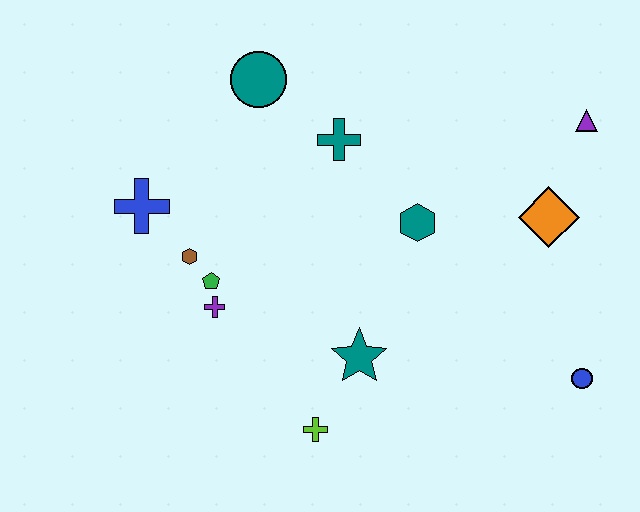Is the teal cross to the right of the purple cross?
Yes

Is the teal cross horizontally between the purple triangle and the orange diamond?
No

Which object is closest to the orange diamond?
The purple triangle is closest to the orange diamond.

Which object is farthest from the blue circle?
The blue cross is farthest from the blue circle.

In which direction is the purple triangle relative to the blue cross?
The purple triangle is to the right of the blue cross.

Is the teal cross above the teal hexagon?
Yes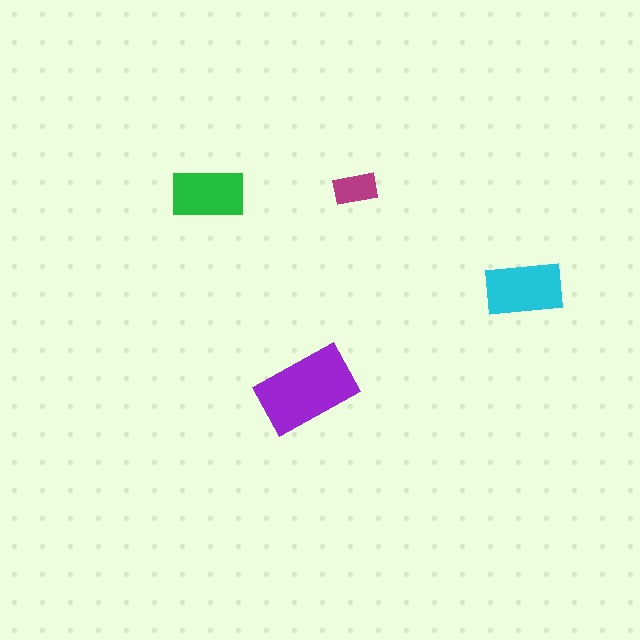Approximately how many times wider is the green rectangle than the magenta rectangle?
About 1.5 times wider.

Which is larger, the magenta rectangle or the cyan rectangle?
The cyan one.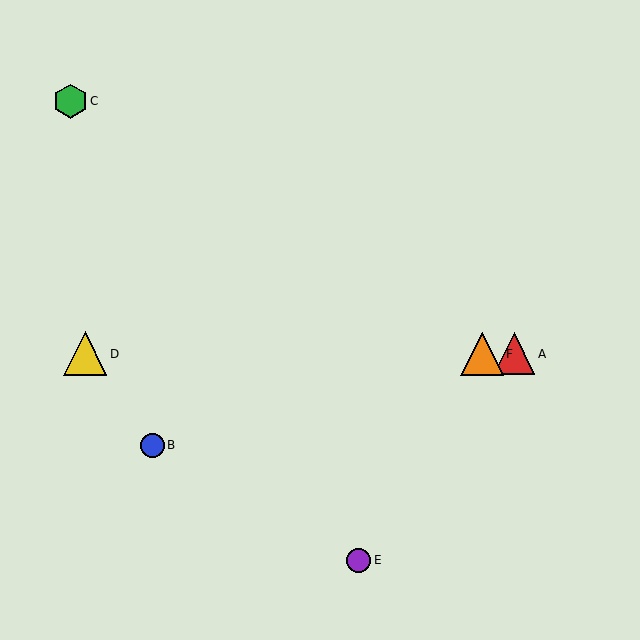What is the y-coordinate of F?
Object F is at y≈354.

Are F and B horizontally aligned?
No, F is at y≈354 and B is at y≈445.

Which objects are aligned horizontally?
Objects A, D, F are aligned horizontally.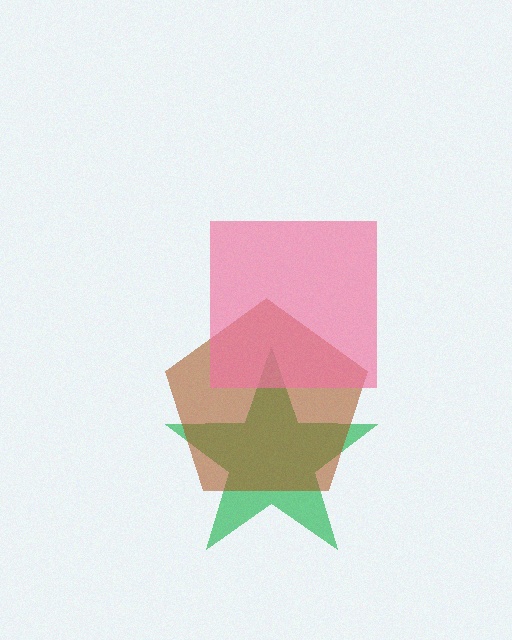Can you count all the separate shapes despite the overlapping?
Yes, there are 3 separate shapes.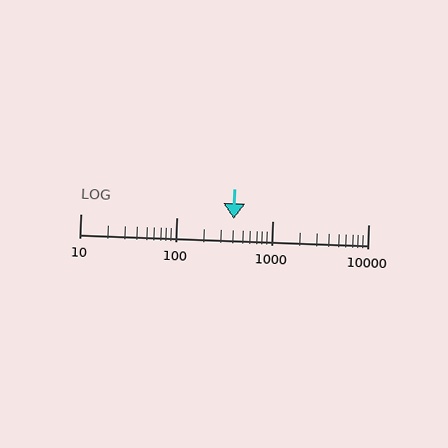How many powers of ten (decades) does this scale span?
The scale spans 3 decades, from 10 to 10000.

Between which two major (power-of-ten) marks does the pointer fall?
The pointer is between 100 and 1000.